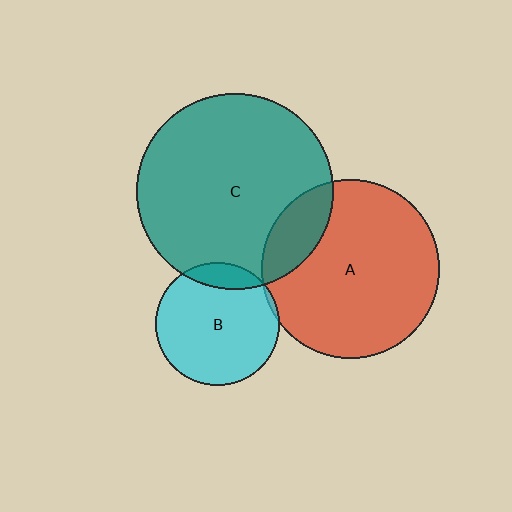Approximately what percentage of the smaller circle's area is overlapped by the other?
Approximately 15%.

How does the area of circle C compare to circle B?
Approximately 2.5 times.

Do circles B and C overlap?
Yes.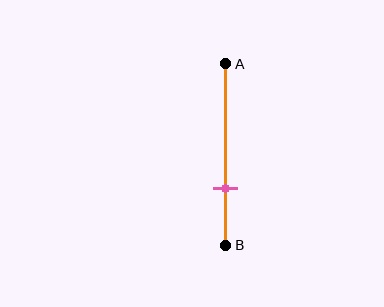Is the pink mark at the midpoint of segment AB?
No, the mark is at about 70% from A, not at the 50% midpoint.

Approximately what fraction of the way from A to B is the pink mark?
The pink mark is approximately 70% of the way from A to B.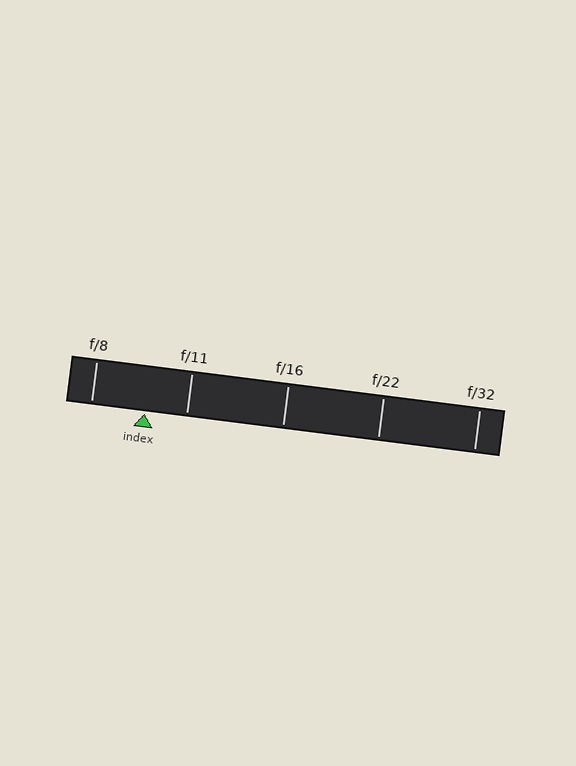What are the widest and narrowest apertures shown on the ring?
The widest aperture shown is f/8 and the narrowest is f/32.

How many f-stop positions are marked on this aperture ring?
There are 5 f-stop positions marked.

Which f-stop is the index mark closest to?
The index mark is closest to f/11.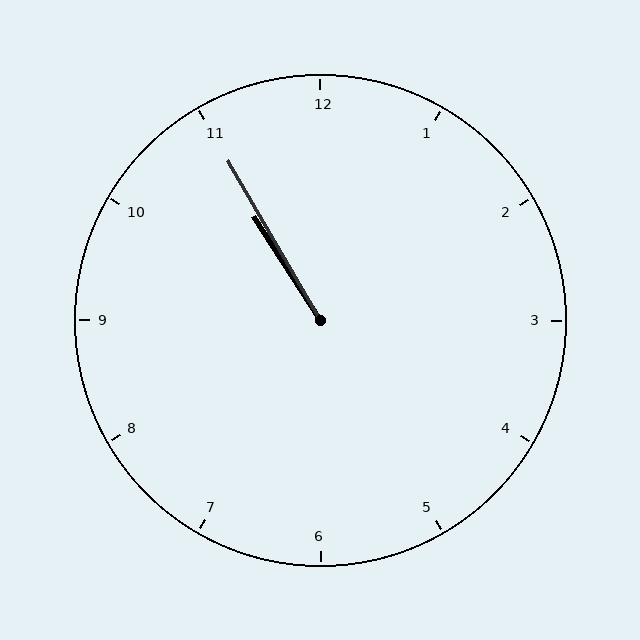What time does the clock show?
10:55.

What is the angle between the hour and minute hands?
Approximately 2 degrees.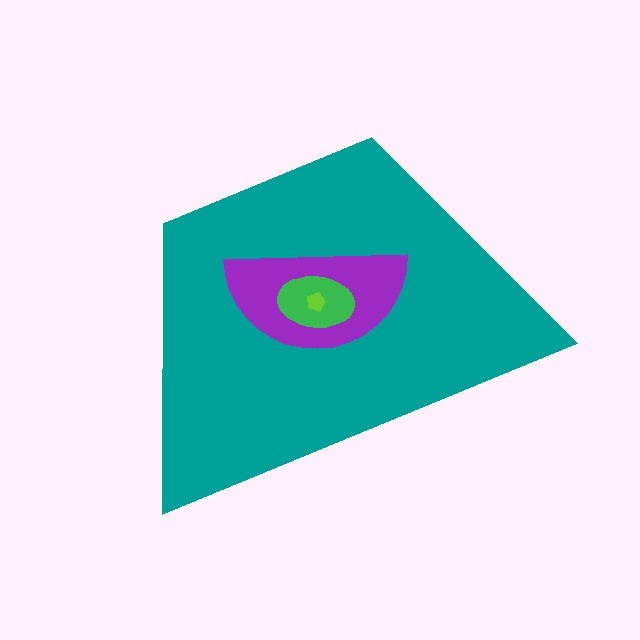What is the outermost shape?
The teal trapezoid.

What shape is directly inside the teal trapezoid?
The purple semicircle.